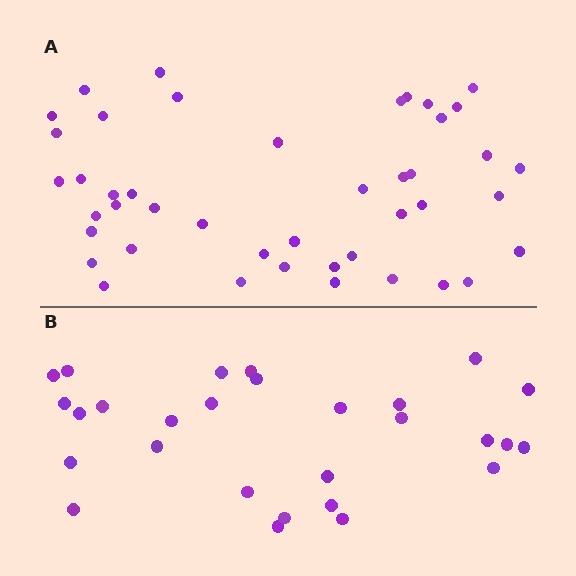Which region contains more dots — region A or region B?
Region A (the top region) has more dots.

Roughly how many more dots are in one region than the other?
Region A has approximately 15 more dots than region B.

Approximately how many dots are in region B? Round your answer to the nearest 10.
About 30 dots. (The exact count is 28, which rounds to 30.)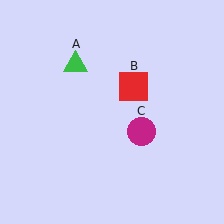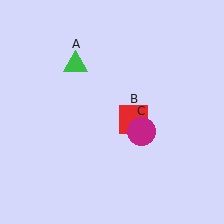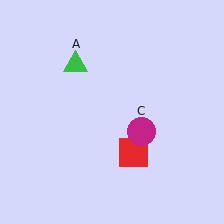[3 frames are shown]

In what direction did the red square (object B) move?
The red square (object B) moved down.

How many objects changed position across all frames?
1 object changed position: red square (object B).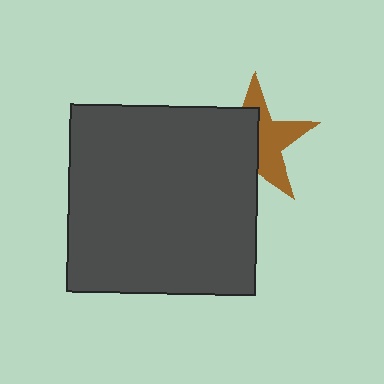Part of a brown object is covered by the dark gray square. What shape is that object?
It is a star.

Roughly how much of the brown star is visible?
About half of it is visible (roughly 49%).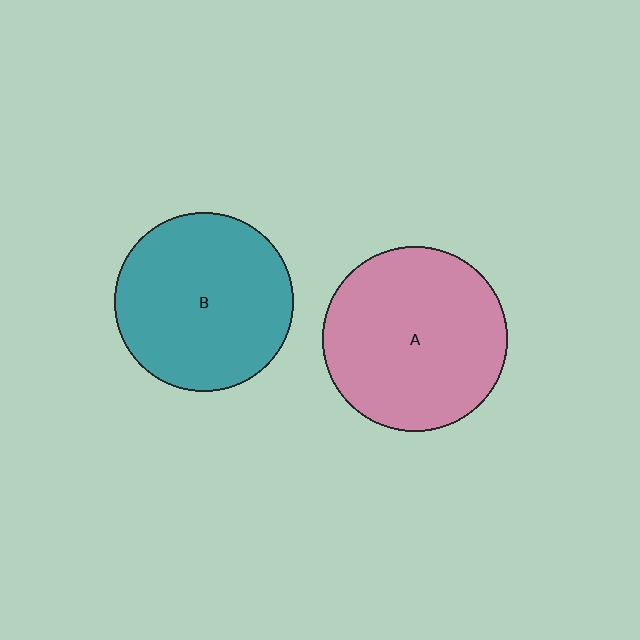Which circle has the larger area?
Circle A (pink).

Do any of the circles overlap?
No, none of the circles overlap.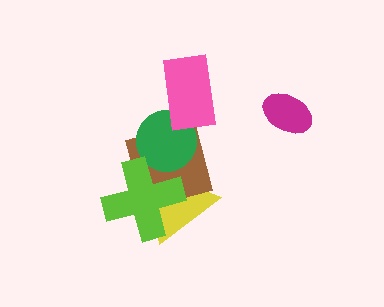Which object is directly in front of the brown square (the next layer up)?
The green circle is directly in front of the brown square.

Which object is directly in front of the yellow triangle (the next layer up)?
The brown square is directly in front of the yellow triangle.